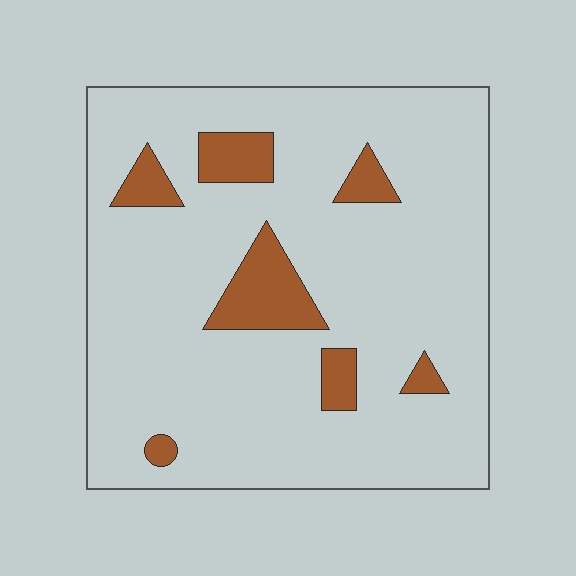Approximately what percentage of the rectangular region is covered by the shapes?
Approximately 10%.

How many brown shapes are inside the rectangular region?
7.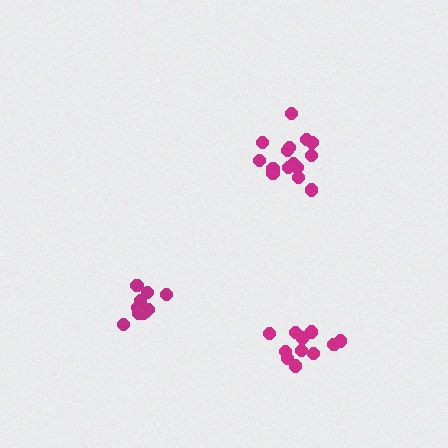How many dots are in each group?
Group 1: 12 dots, Group 2: 11 dots, Group 3: 15 dots (38 total).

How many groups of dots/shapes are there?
There are 3 groups.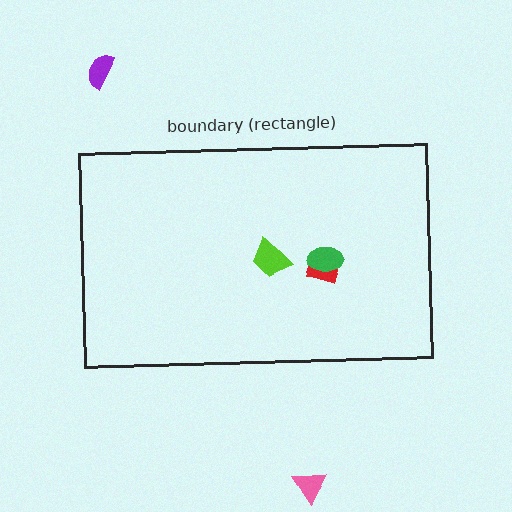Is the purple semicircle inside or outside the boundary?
Outside.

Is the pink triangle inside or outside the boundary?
Outside.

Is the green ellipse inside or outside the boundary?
Inside.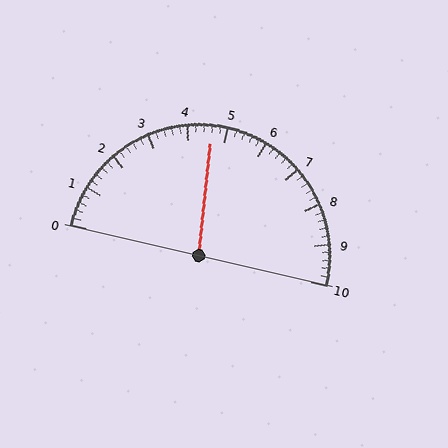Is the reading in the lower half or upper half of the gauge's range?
The reading is in the lower half of the range (0 to 10).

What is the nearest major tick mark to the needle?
The nearest major tick mark is 5.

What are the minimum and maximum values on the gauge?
The gauge ranges from 0 to 10.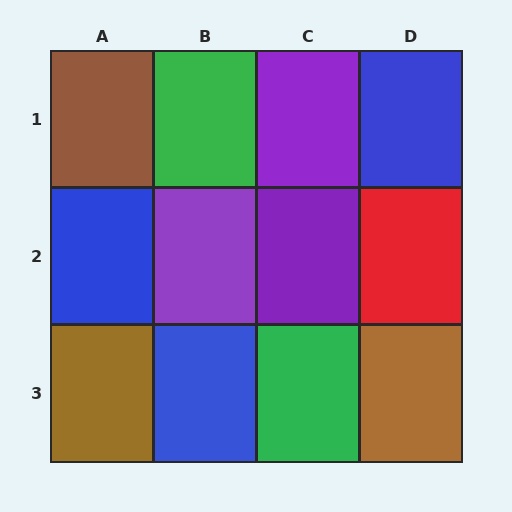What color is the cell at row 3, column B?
Blue.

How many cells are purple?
3 cells are purple.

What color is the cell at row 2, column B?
Purple.